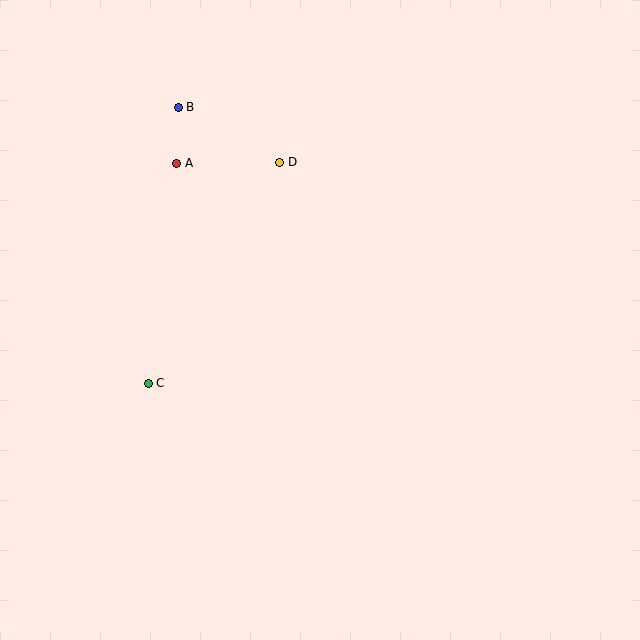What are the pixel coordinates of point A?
Point A is at (177, 163).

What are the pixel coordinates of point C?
Point C is at (148, 383).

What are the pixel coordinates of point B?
Point B is at (178, 107).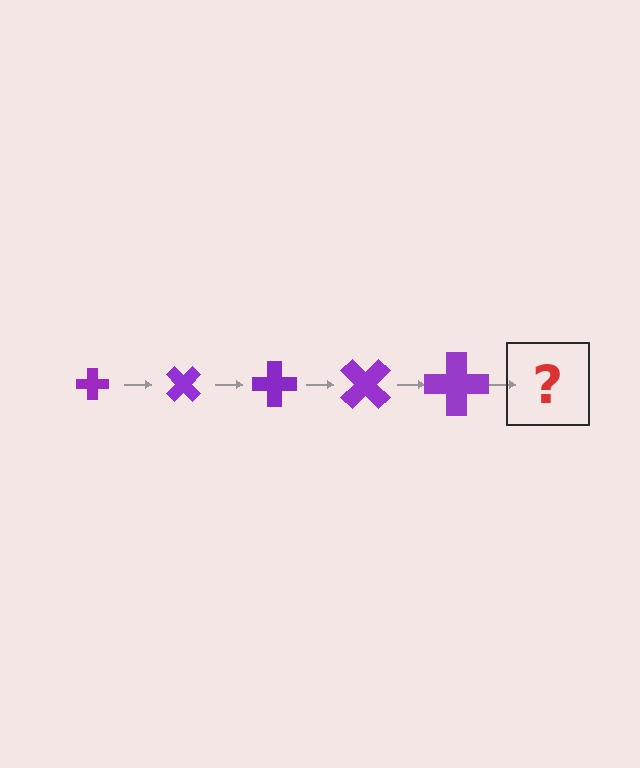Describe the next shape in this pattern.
It should be a cross, larger than the previous one and rotated 225 degrees from the start.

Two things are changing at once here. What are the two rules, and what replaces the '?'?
The two rules are that the cross grows larger each step and it rotates 45 degrees each step. The '?' should be a cross, larger than the previous one and rotated 225 degrees from the start.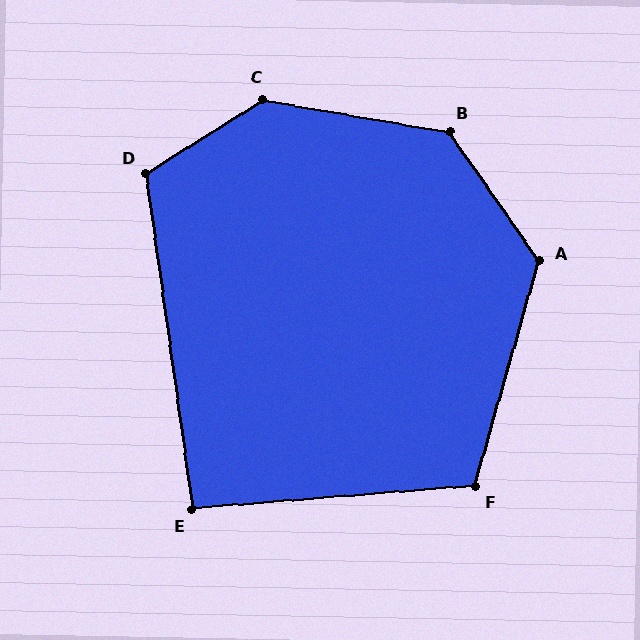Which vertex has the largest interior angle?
C, at approximately 138 degrees.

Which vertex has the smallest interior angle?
E, at approximately 94 degrees.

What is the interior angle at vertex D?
Approximately 114 degrees (obtuse).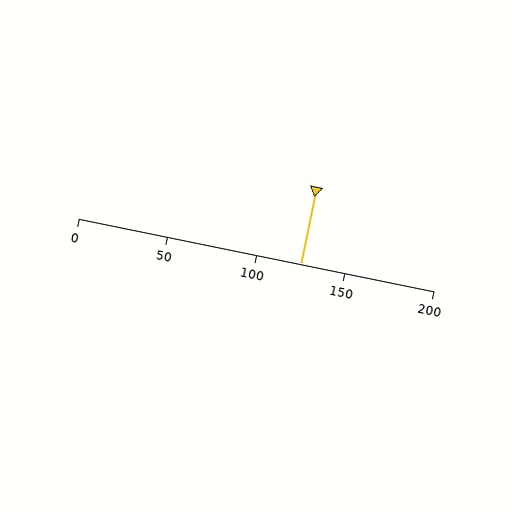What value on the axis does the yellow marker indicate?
The marker indicates approximately 125.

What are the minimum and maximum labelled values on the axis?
The axis runs from 0 to 200.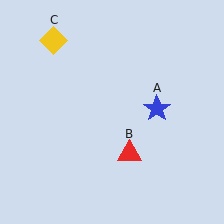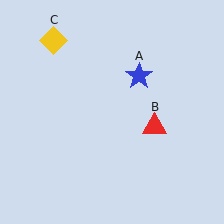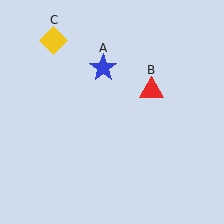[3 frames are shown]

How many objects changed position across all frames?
2 objects changed position: blue star (object A), red triangle (object B).